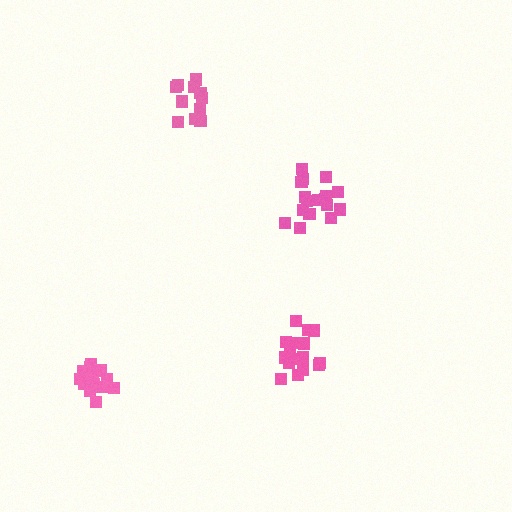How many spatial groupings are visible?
There are 4 spatial groupings.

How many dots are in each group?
Group 1: 16 dots, Group 2: 17 dots, Group 3: 11 dots, Group 4: 16 dots (60 total).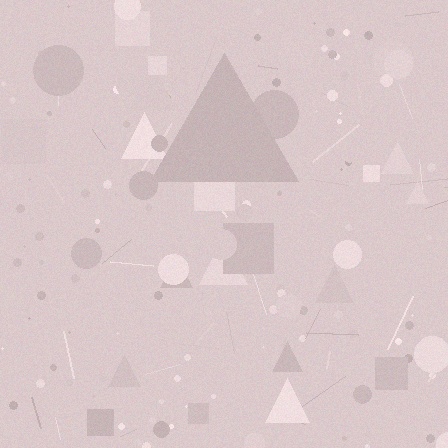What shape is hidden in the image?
A triangle is hidden in the image.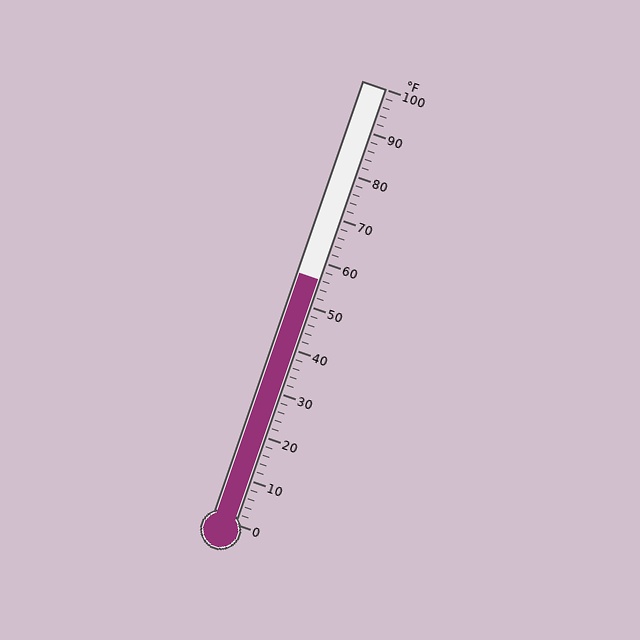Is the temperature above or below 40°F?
The temperature is above 40°F.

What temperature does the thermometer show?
The thermometer shows approximately 56°F.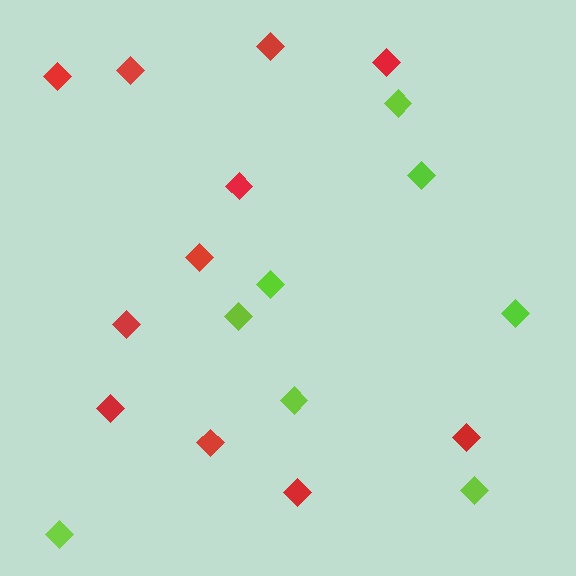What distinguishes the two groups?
There are 2 groups: one group of lime diamonds (8) and one group of red diamonds (11).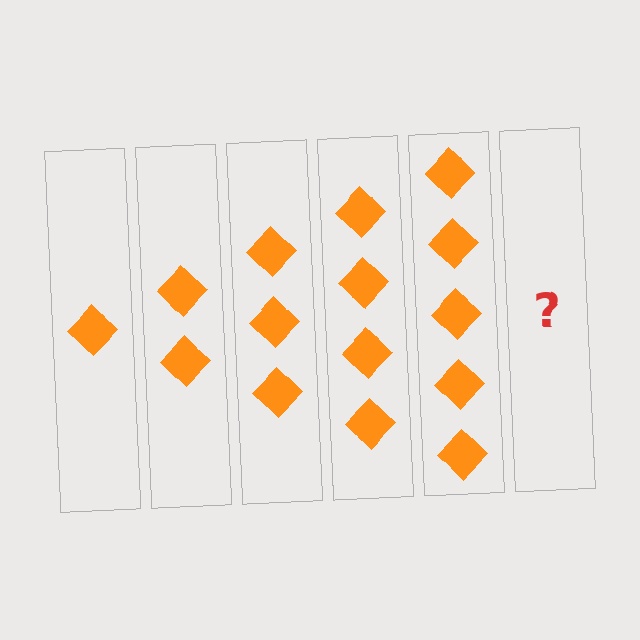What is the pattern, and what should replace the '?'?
The pattern is that each step adds one more diamond. The '?' should be 6 diamonds.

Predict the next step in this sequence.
The next step is 6 diamonds.